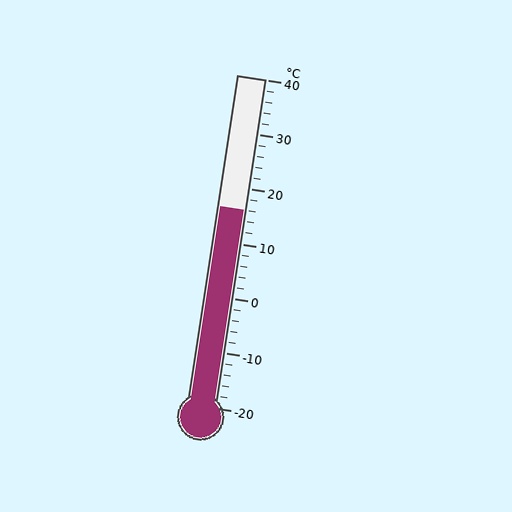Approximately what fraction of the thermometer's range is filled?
The thermometer is filled to approximately 60% of its range.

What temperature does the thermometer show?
The thermometer shows approximately 16°C.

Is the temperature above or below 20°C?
The temperature is below 20°C.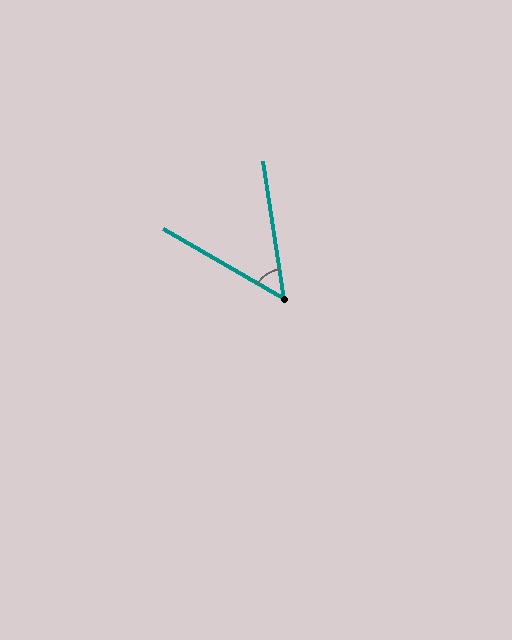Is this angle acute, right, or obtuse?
It is acute.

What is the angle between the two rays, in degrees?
Approximately 51 degrees.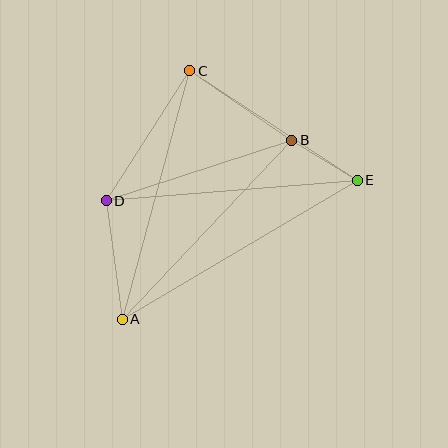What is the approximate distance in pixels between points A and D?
The distance between A and D is approximately 120 pixels.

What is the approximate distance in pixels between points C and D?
The distance between C and D is approximately 154 pixels.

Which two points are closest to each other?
Points B and E are closest to each other.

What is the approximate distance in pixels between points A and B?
The distance between A and B is approximately 246 pixels.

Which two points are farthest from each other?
Points A and E are farthest from each other.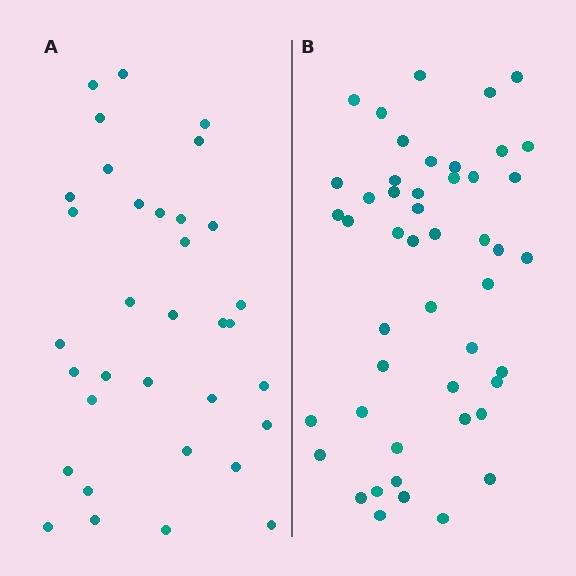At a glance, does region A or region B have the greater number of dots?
Region B (the right region) has more dots.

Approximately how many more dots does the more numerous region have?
Region B has approximately 15 more dots than region A.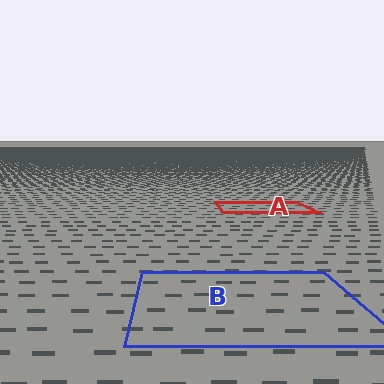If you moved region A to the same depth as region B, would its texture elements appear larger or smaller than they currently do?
They would appear larger. At a closer depth, the same texture elements are projected at a bigger on-screen size.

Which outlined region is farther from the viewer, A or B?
Region A is farther from the viewer — the texture elements inside it appear smaller and more densely packed.